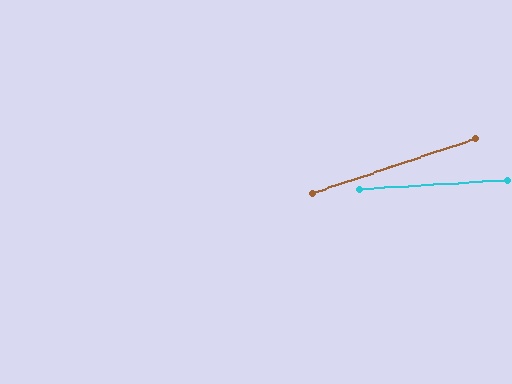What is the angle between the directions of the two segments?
Approximately 15 degrees.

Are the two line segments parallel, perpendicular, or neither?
Neither parallel nor perpendicular — they differ by about 15°.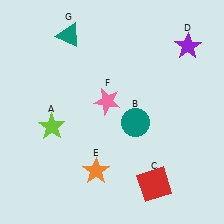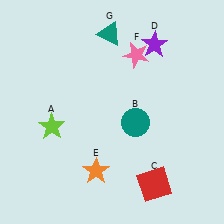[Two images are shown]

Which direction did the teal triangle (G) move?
The teal triangle (G) moved right.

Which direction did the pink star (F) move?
The pink star (F) moved up.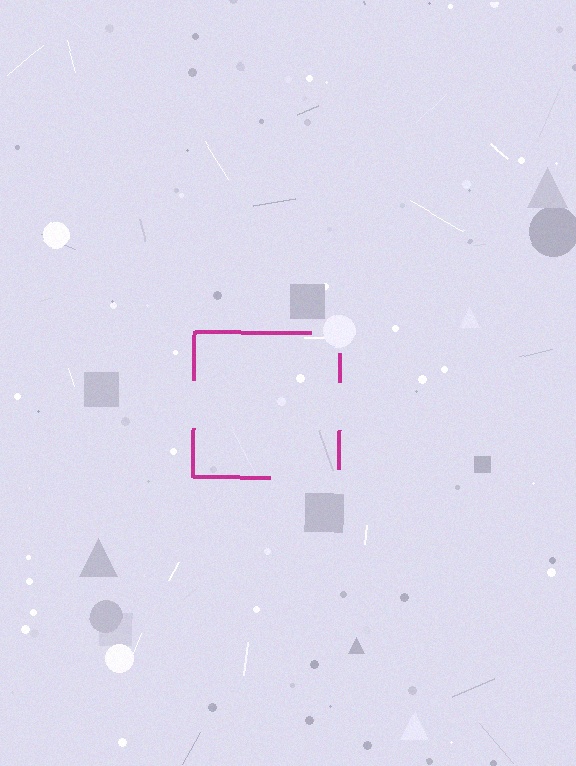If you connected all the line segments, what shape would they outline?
They would outline a square.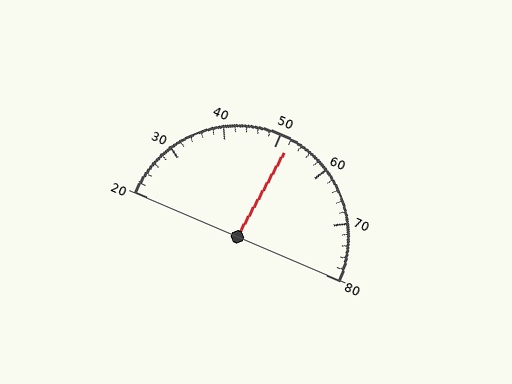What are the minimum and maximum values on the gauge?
The gauge ranges from 20 to 80.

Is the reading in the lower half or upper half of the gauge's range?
The reading is in the upper half of the range (20 to 80).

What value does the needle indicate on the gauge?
The needle indicates approximately 52.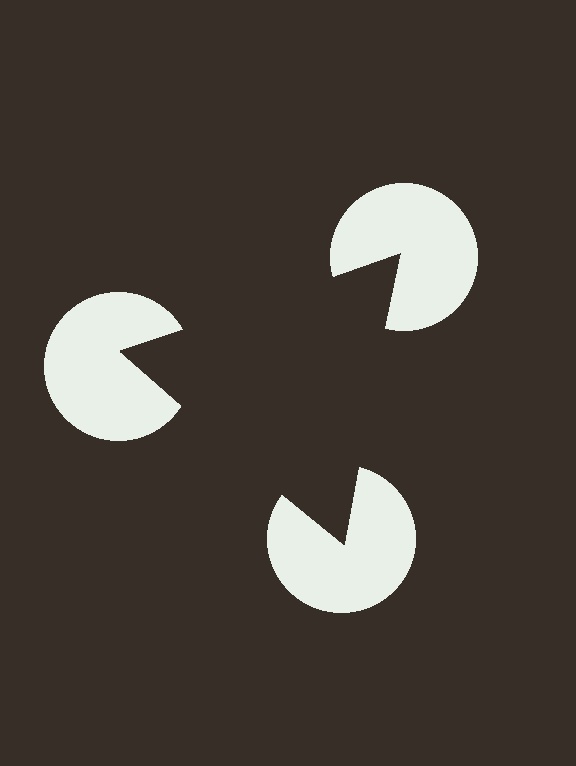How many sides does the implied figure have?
3 sides.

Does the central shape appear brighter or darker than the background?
It typically appears slightly darker than the background, even though no actual brightness change is drawn.